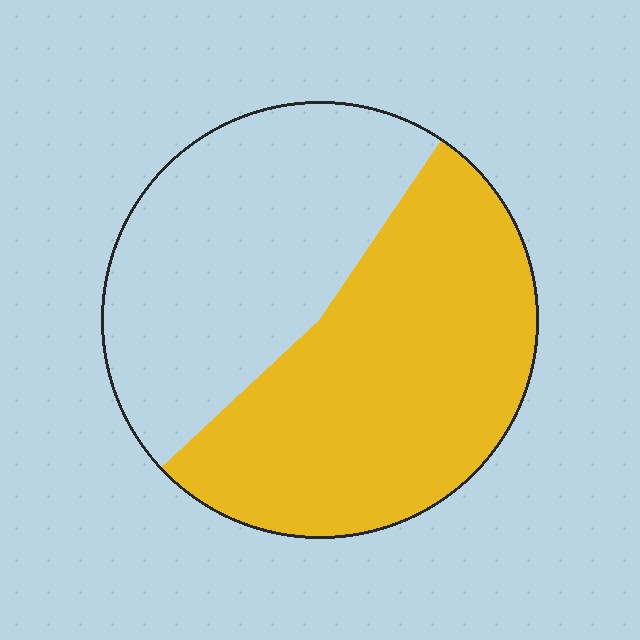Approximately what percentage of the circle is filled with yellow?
Approximately 55%.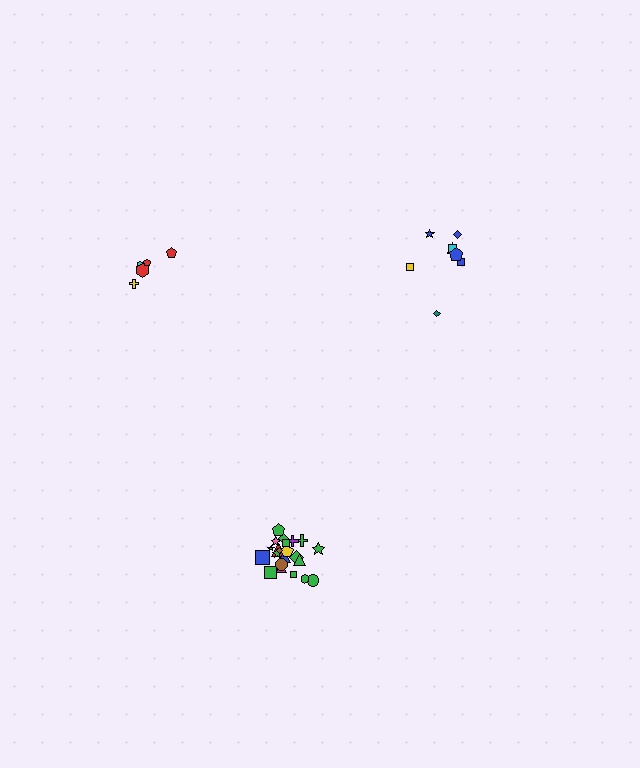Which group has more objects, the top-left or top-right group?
The top-right group.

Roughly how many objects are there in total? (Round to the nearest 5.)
Roughly 35 objects in total.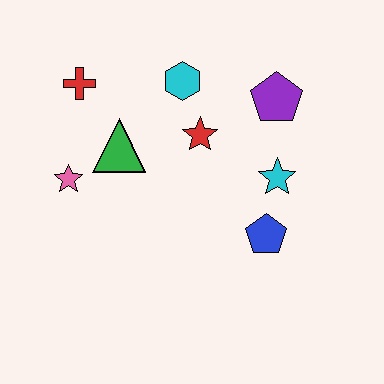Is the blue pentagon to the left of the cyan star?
Yes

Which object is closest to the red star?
The cyan hexagon is closest to the red star.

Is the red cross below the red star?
No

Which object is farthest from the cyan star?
The red cross is farthest from the cyan star.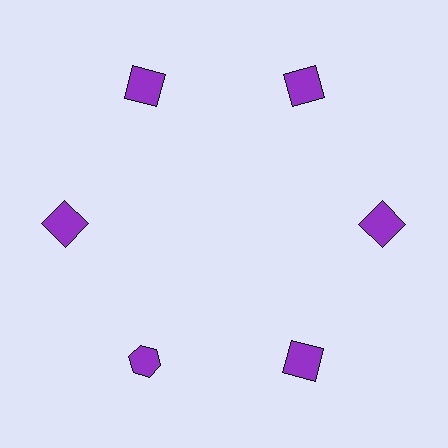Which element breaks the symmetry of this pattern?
The purple hexagon at roughly the 7 o'clock position breaks the symmetry. All other shapes are purple squares.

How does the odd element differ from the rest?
It has a different shape: hexagon instead of square.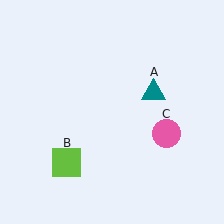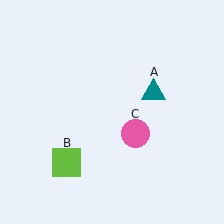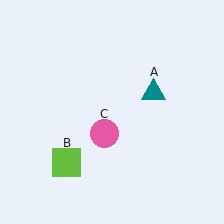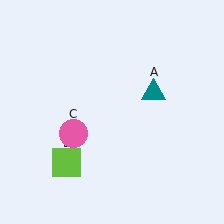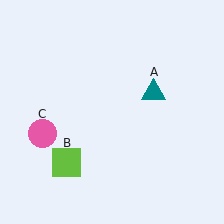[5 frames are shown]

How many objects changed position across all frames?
1 object changed position: pink circle (object C).